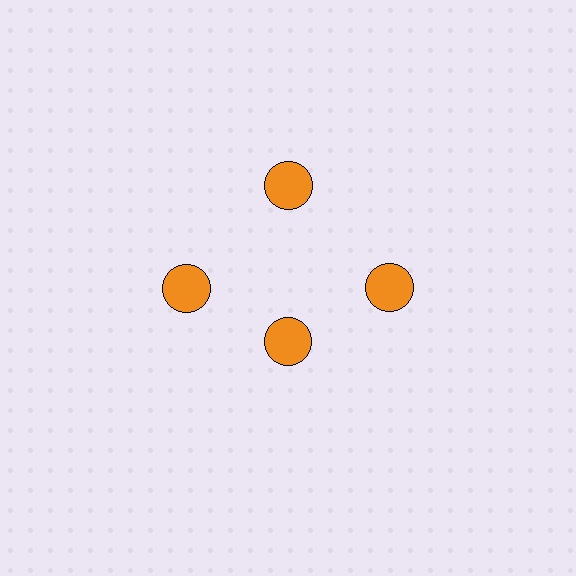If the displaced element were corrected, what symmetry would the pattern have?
It would have 4-fold rotational symmetry — the pattern would map onto itself every 90 degrees.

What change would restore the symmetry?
The symmetry would be restored by moving it outward, back onto the ring so that all 4 circles sit at equal angles and equal distance from the center.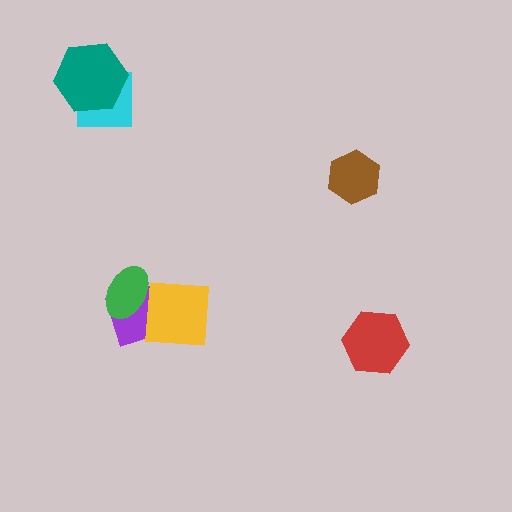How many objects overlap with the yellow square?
2 objects overlap with the yellow square.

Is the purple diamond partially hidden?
Yes, it is partially covered by another shape.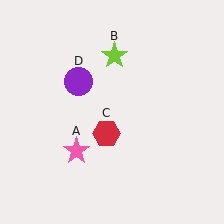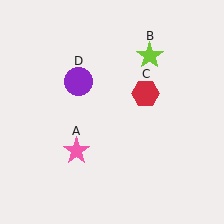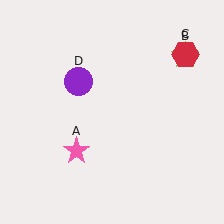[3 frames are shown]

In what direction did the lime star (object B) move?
The lime star (object B) moved right.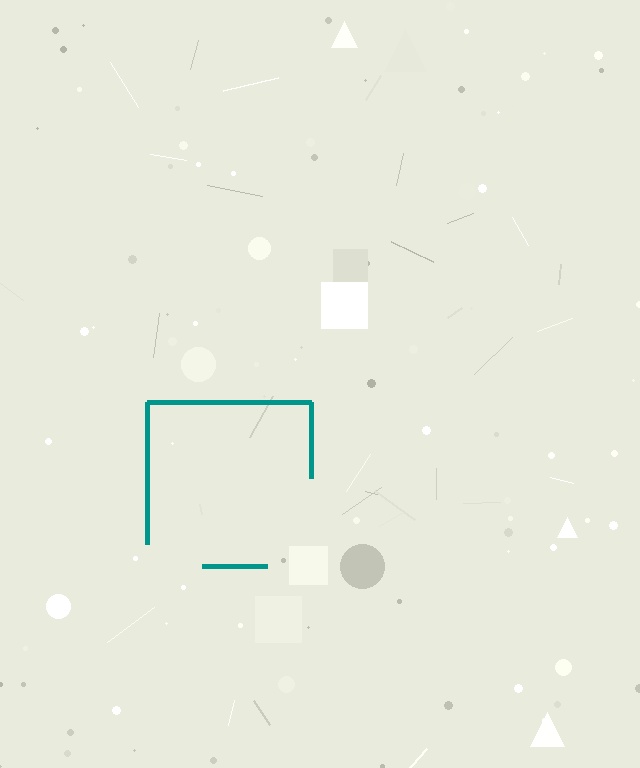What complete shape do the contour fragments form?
The contour fragments form a square.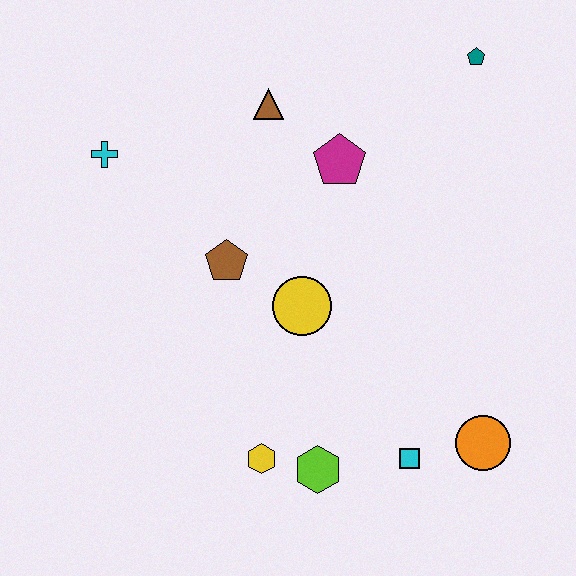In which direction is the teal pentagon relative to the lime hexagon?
The teal pentagon is above the lime hexagon.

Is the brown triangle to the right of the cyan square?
No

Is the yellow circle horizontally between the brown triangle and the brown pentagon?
No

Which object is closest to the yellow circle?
The brown pentagon is closest to the yellow circle.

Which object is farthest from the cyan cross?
The orange circle is farthest from the cyan cross.